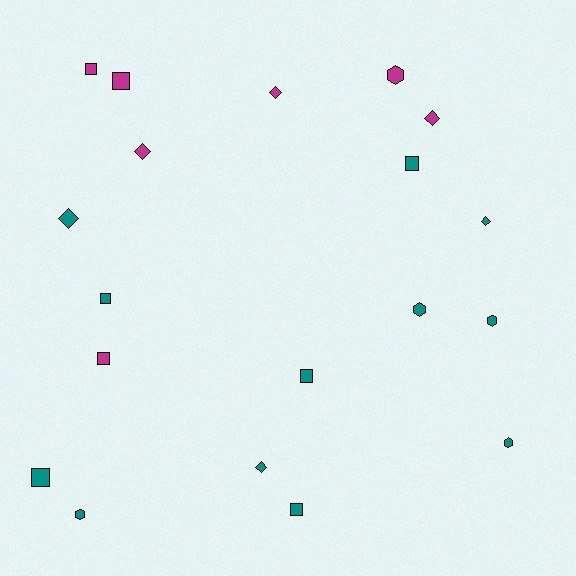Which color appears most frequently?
Teal, with 12 objects.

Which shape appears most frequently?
Square, with 8 objects.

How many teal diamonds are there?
There are 3 teal diamonds.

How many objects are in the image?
There are 19 objects.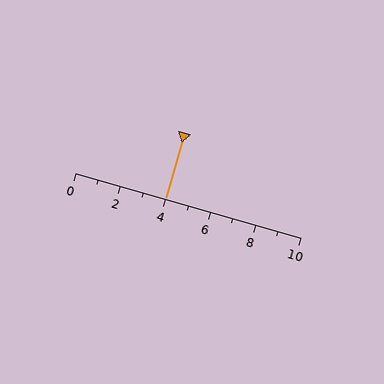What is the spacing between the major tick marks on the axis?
The major ticks are spaced 2 apart.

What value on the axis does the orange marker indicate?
The marker indicates approximately 4.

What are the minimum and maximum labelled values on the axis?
The axis runs from 0 to 10.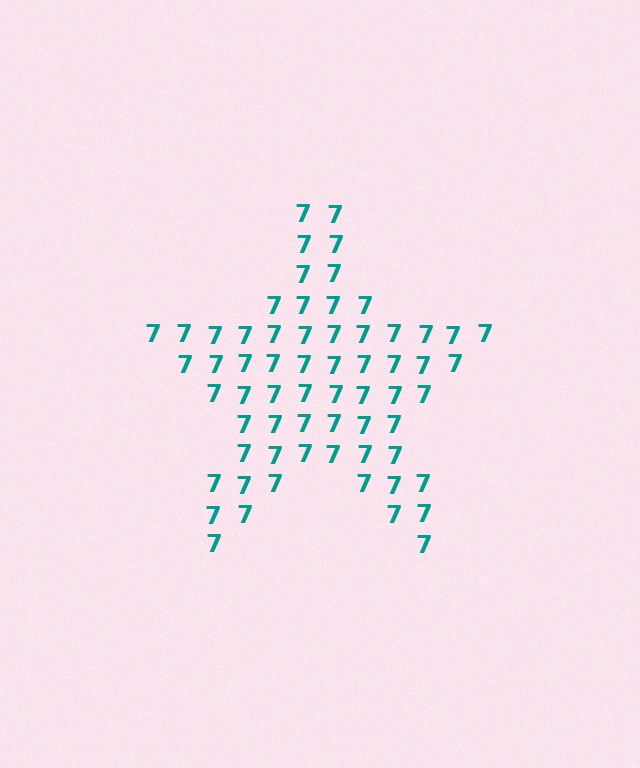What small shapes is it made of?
It is made of small digit 7's.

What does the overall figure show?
The overall figure shows a star.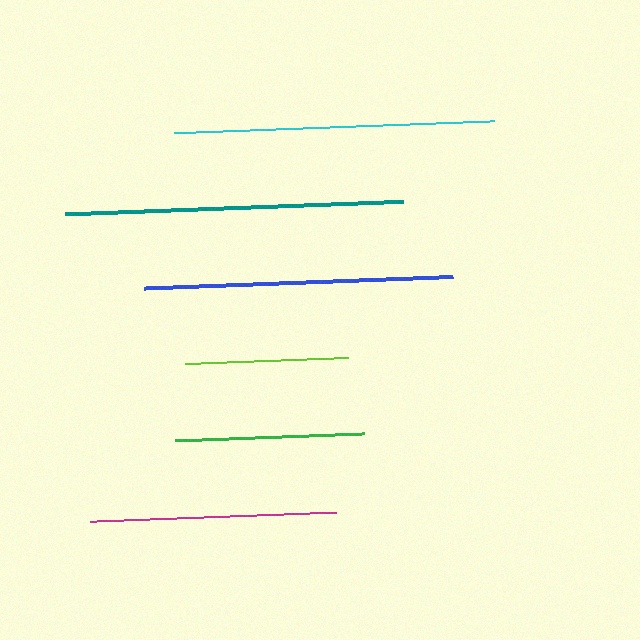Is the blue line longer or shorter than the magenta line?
The blue line is longer than the magenta line.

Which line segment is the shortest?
The lime line is the shortest at approximately 164 pixels.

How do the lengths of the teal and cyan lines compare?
The teal and cyan lines are approximately the same length.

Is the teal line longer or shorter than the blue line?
The teal line is longer than the blue line.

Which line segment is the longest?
The teal line is the longest at approximately 338 pixels.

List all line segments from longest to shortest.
From longest to shortest: teal, cyan, blue, magenta, green, lime.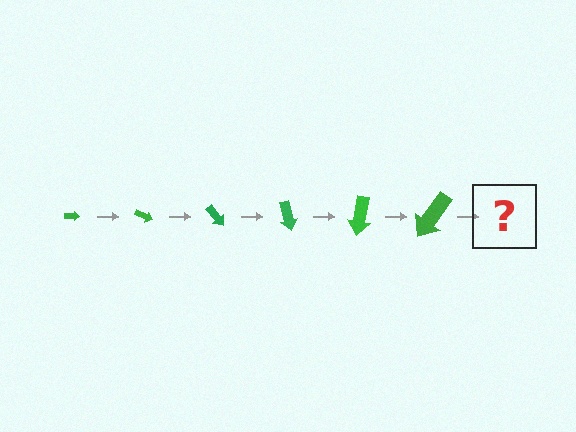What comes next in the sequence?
The next element should be an arrow, larger than the previous one and rotated 150 degrees from the start.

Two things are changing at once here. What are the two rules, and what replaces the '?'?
The two rules are that the arrow grows larger each step and it rotates 25 degrees each step. The '?' should be an arrow, larger than the previous one and rotated 150 degrees from the start.